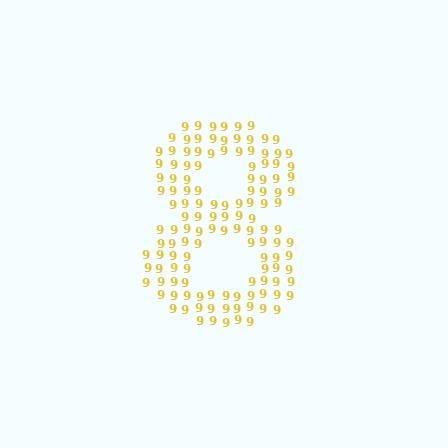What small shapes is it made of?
It is made of small digit 9's.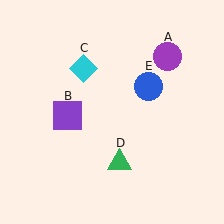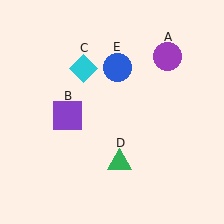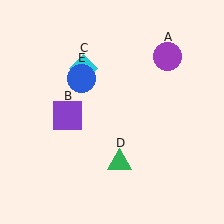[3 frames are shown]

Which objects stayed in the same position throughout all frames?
Purple circle (object A) and purple square (object B) and cyan diamond (object C) and green triangle (object D) remained stationary.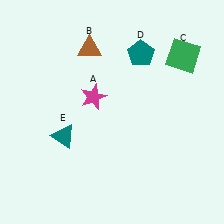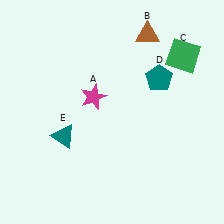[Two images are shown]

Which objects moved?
The objects that moved are: the brown triangle (B), the teal pentagon (D).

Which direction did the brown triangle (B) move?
The brown triangle (B) moved right.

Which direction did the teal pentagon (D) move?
The teal pentagon (D) moved down.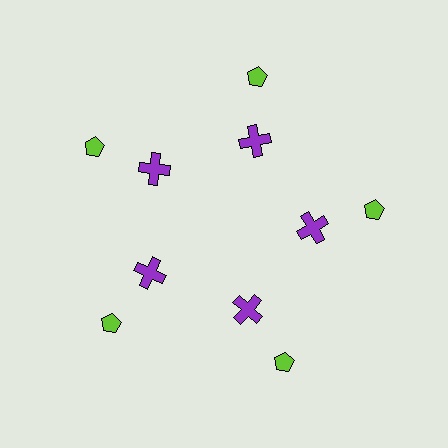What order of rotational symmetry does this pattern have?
This pattern has 5-fold rotational symmetry.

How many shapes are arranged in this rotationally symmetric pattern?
There are 10 shapes, arranged in 5 groups of 2.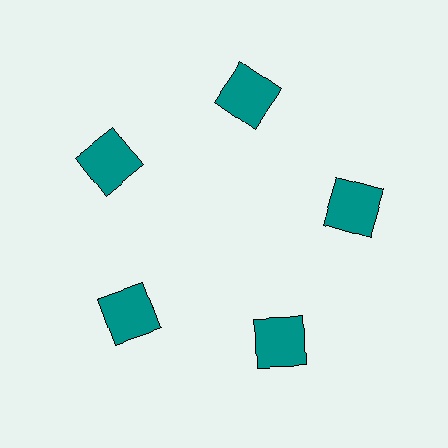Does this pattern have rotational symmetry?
Yes, this pattern has 5-fold rotational symmetry. It looks the same after rotating 72 degrees around the center.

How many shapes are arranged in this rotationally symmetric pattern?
There are 5 shapes, arranged in 5 groups of 1.